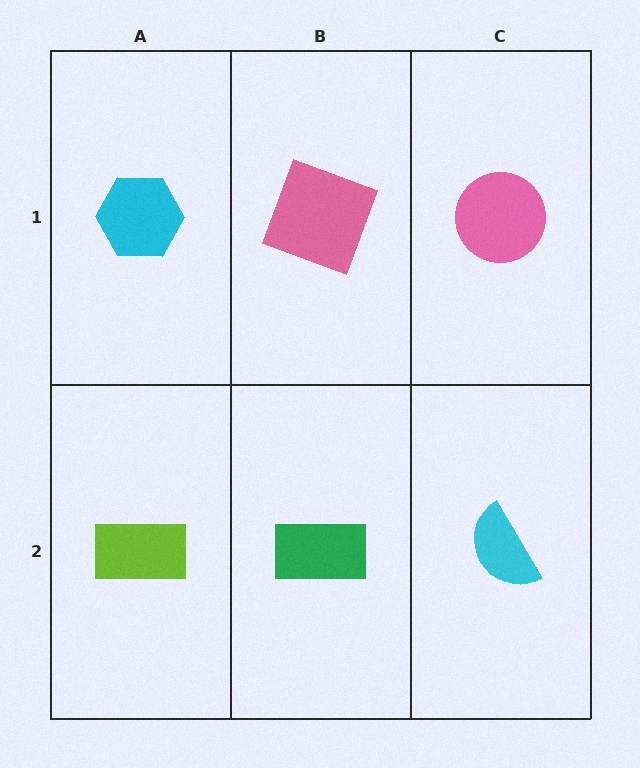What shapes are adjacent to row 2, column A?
A cyan hexagon (row 1, column A), a green rectangle (row 2, column B).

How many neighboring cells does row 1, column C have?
2.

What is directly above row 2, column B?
A pink square.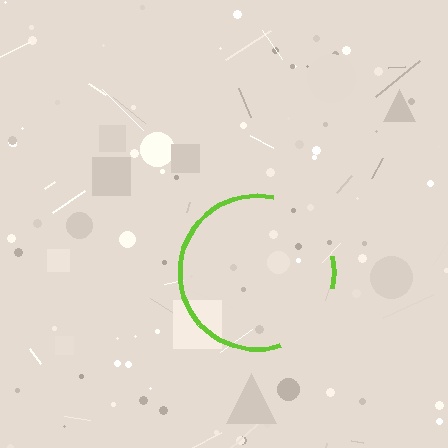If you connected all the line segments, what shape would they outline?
They would outline a circle.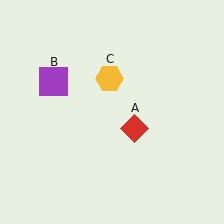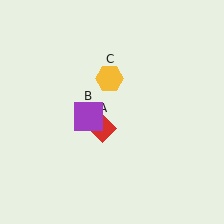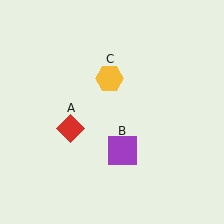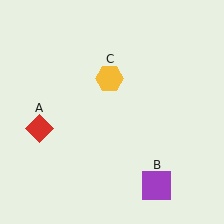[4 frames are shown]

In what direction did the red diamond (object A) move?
The red diamond (object A) moved left.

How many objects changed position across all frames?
2 objects changed position: red diamond (object A), purple square (object B).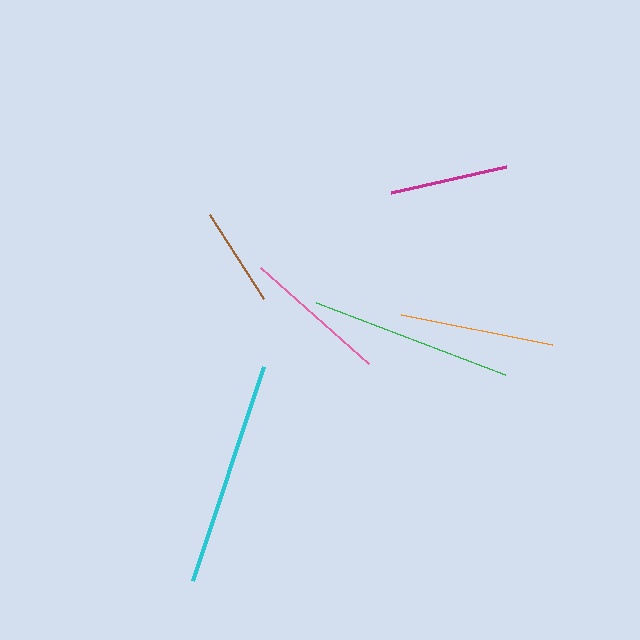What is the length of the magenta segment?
The magenta segment is approximately 118 pixels long.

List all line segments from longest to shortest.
From longest to shortest: cyan, green, orange, pink, magenta, brown.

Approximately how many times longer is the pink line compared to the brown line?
The pink line is approximately 1.5 times the length of the brown line.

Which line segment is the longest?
The cyan line is the longest at approximately 225 pixels.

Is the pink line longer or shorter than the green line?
The green line is longer than the pink line.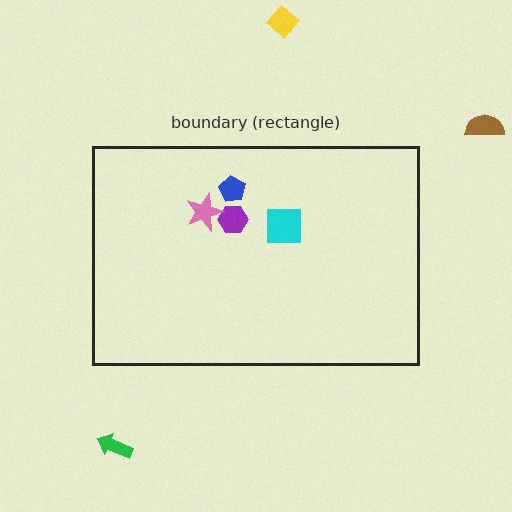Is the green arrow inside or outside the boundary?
Outside.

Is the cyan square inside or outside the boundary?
Inside.